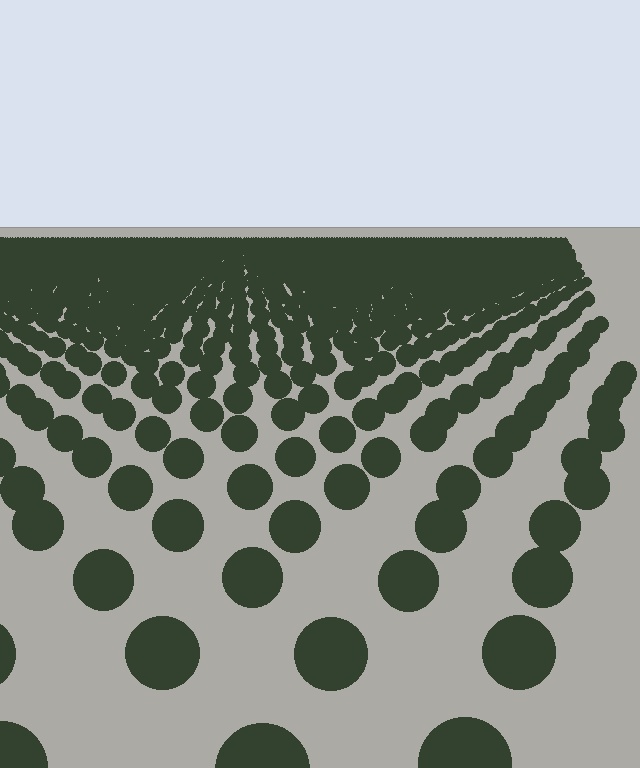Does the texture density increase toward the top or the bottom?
Density increases toward the top.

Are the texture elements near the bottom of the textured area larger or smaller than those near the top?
Larger. Near the bottom, elements are closer to the viewer and appear at a bigger on-screen size.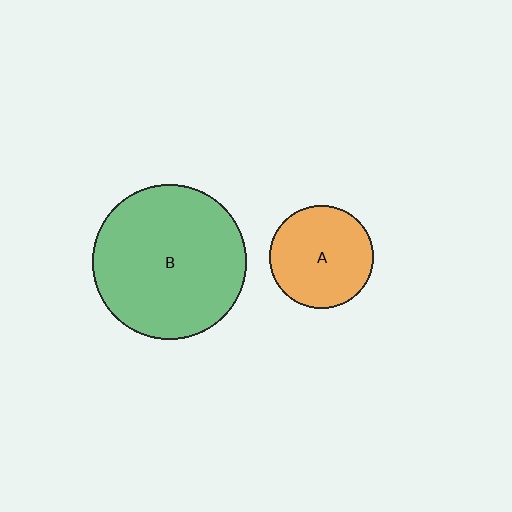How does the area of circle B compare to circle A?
Approximately 2.2 times.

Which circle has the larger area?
Circle B (green).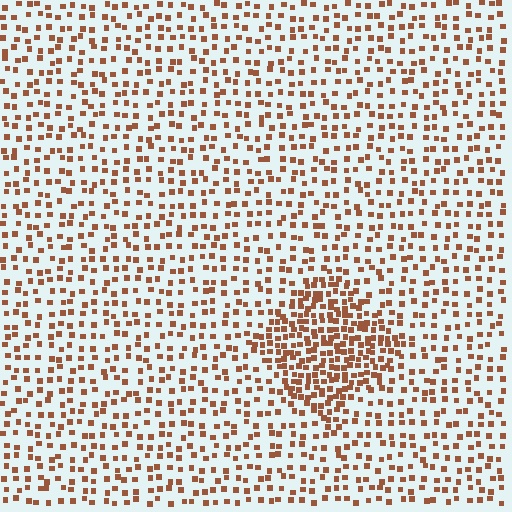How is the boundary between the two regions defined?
The boundary is defined by a change in element density (approximately 2.2x ratio). All elements are the same color, size, and shape.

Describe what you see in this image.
The image contains small brown elements arranged at two different densities. A diamond-shaped region is visible where the elements are more densely packed than the surrounding area.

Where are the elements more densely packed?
The elements are more densely packed inside the diamond boundary.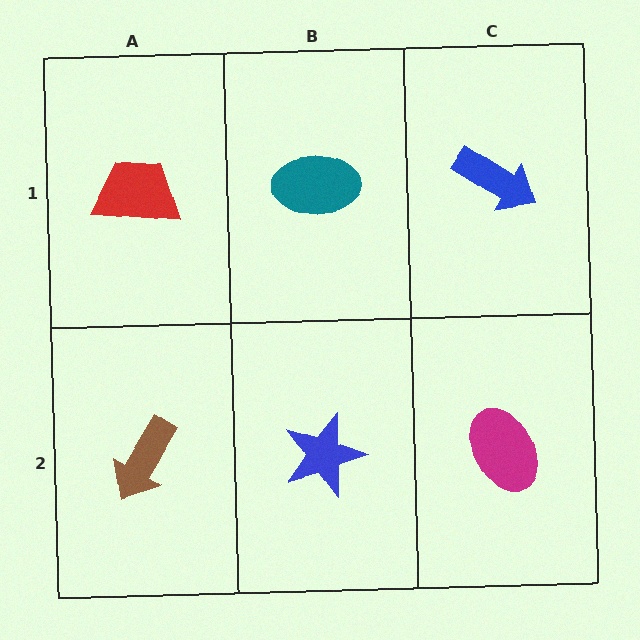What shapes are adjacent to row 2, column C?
A blue arrow (row 1, column C), a blue star (row 2, column B).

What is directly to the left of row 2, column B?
A brown arrow.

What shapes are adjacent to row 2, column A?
A red trapezoid (row 1, column A), a blue star (row 2, column B).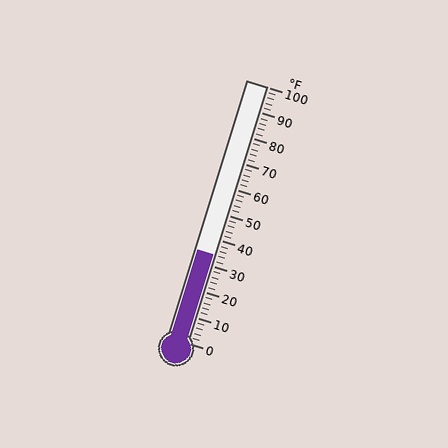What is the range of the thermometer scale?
The thermometer scale ranges from 0°F to 100°F.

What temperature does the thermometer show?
The thermometer shows approximately 34°F.